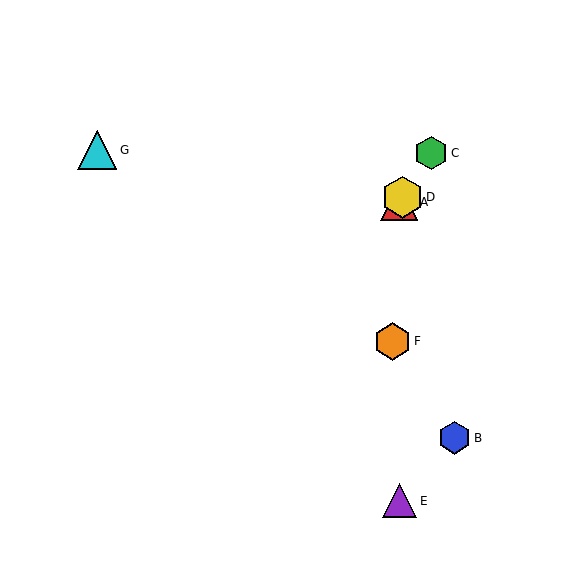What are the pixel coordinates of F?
Object F is at (393, 341).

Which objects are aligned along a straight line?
Objects A, C, D are aligned along a straight line.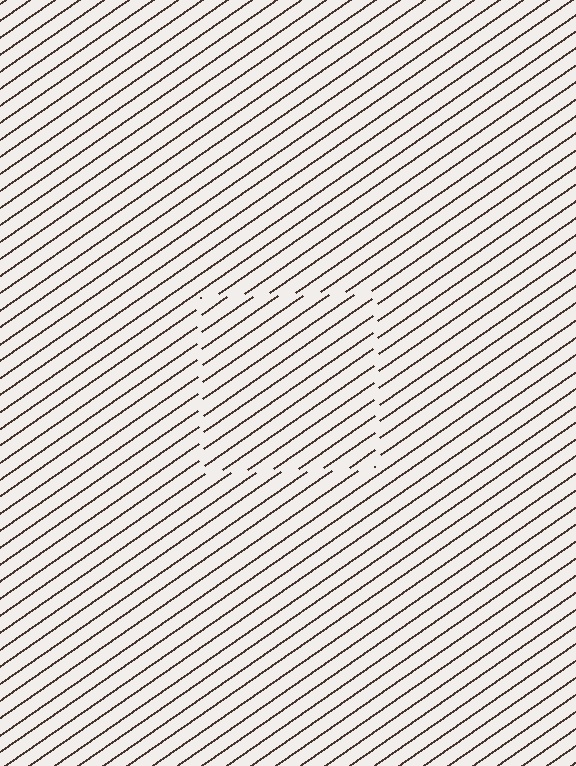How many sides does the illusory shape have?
4 sides — the line-ends trace a square.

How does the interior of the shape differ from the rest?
The interior of the shape contains the same grating, shifted by half a period — the contour is defined by the phase discontinuity where line-ends from the inner and outer gratings abut.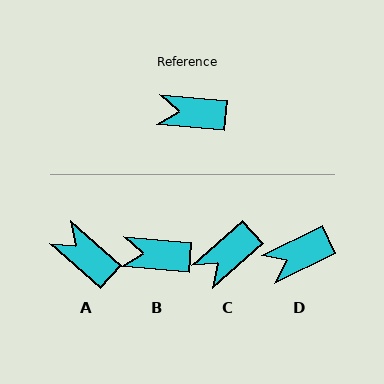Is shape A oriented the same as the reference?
No, it is off by about 36 degrees.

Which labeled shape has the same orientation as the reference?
B.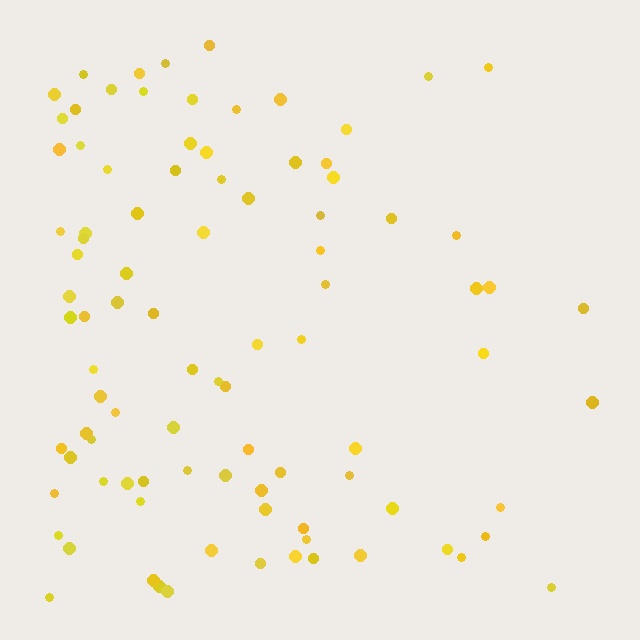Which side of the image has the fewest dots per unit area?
The right.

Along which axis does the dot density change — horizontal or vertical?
Horizontal.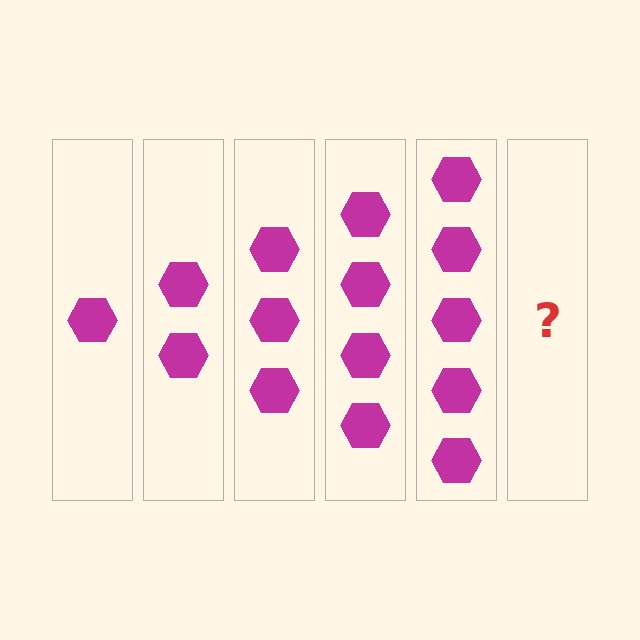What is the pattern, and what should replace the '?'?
The pattern is that each step adds one more hexagon. The '?' should be 6 hexagons.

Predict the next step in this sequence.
The next step is 6 hexagons.